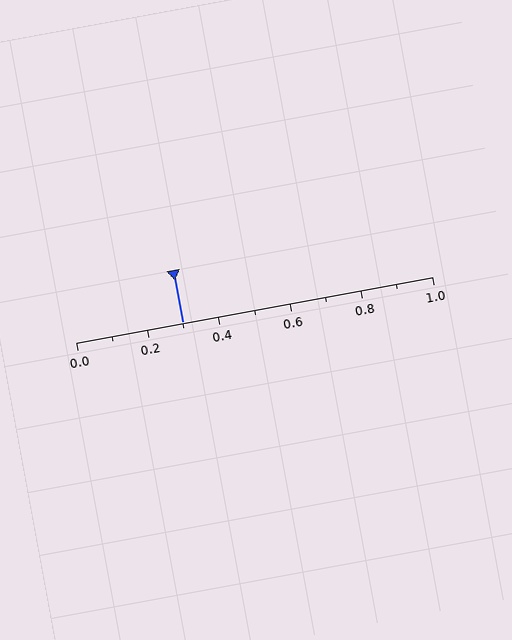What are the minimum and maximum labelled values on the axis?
The axis runs from 0.0 to 1.0.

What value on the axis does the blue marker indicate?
The marker indicates approximately 0.3.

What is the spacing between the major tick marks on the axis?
The major ticks are spaced 0.2 apart.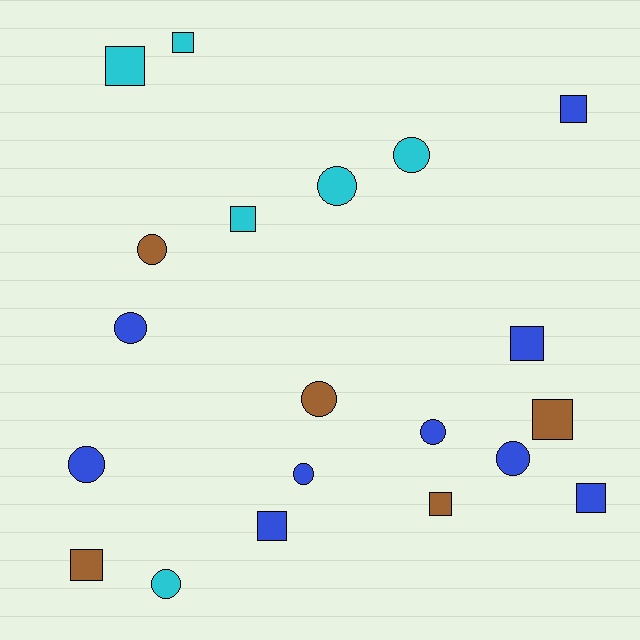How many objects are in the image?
There are 20 objects.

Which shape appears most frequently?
Circle, with 10 objects.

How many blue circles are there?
There are 5 blue circles.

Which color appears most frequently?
Blue, with 9 objects.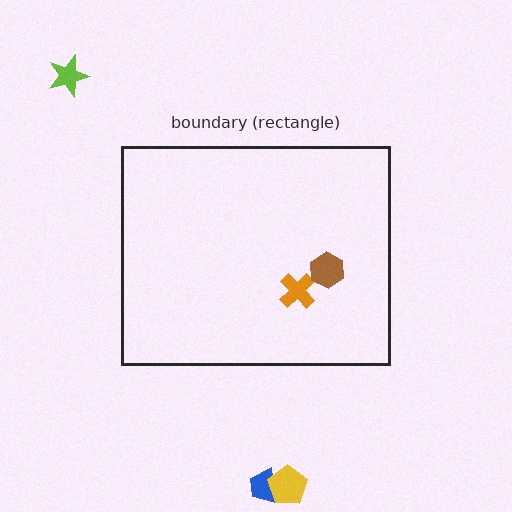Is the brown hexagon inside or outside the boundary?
Inside.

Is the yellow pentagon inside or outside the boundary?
Outside.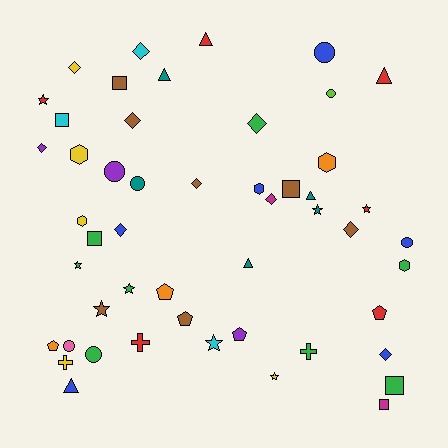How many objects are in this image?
There are 50 objects.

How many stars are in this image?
There are 8 stars.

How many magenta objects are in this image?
There are 2 magenta objects.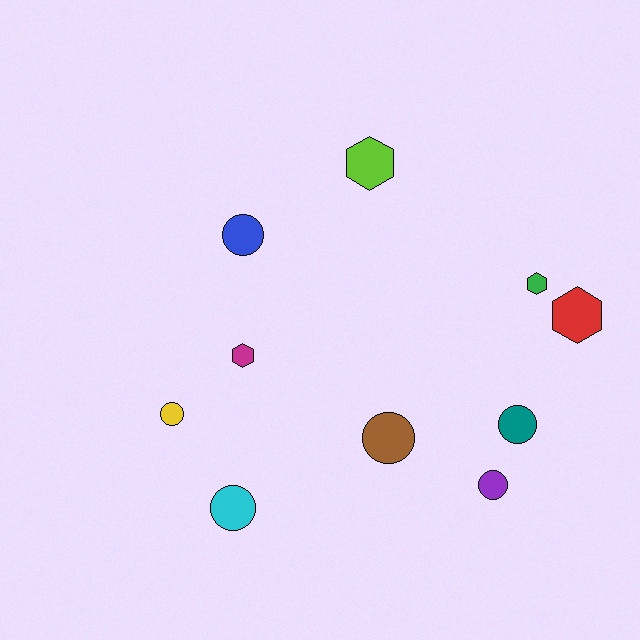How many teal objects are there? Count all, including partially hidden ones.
There is 1 teal object.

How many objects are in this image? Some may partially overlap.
There are 10 objects.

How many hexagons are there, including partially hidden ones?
There are 4 hexagons.